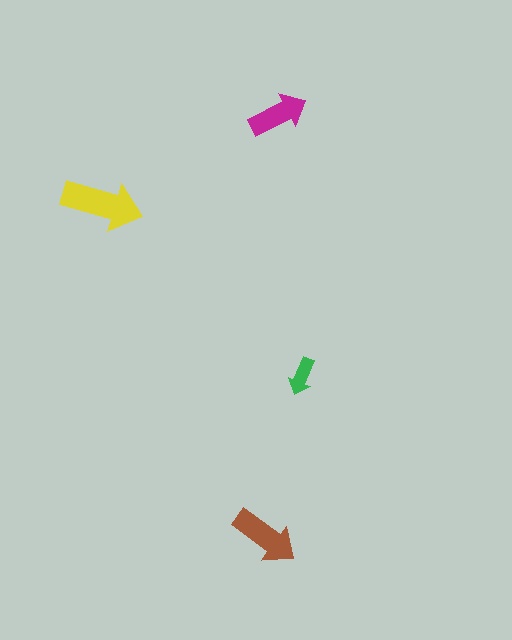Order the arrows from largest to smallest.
the yellow one, the brown one, the magenta one, the green one.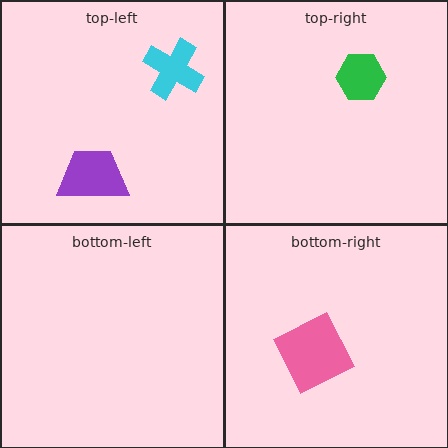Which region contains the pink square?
The bottom-right region.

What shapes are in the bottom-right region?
The pink square.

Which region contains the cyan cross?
The top-left region.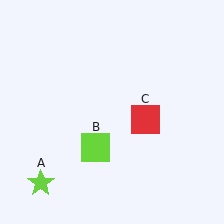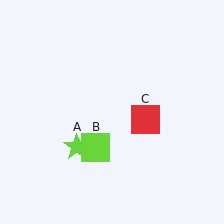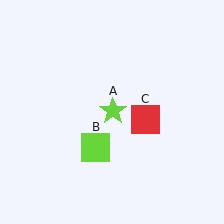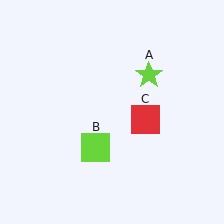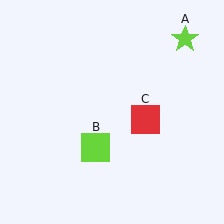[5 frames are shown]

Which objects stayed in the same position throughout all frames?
Lime square (object B) and red square (object C) remained stationary.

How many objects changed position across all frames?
1 object changed position: lime star (object A).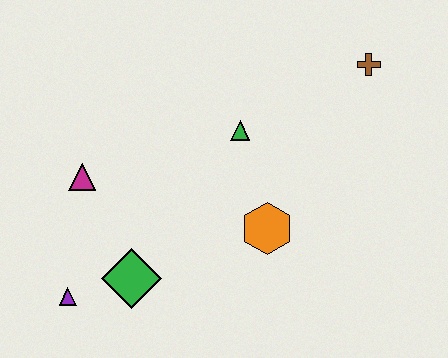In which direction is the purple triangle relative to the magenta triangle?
The purple triangle is below the magenta triangle.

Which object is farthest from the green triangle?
The purple triangle is farthest from the green triangle.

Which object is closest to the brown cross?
The green triangle is closest to the brown cross.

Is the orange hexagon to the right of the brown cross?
No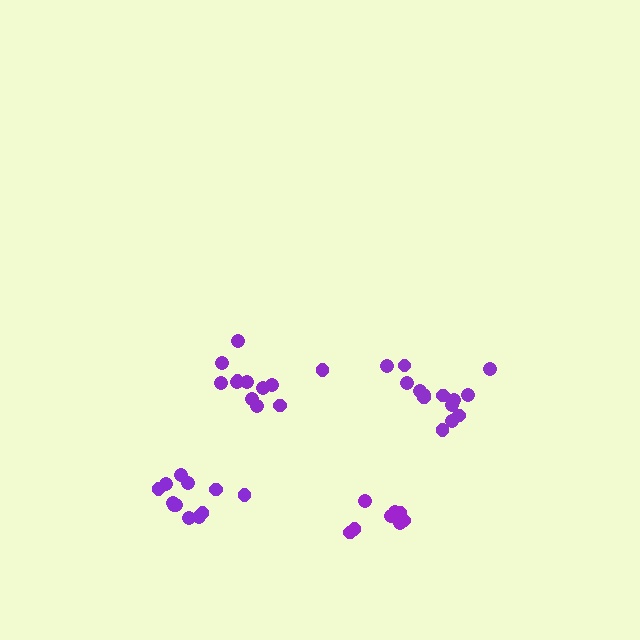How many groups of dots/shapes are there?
There are 4 groups.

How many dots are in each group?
Group 1: 14 dots, Group 2: 12 dots, Group 3: 8 dots, Group 4: 12 dots (46 total).